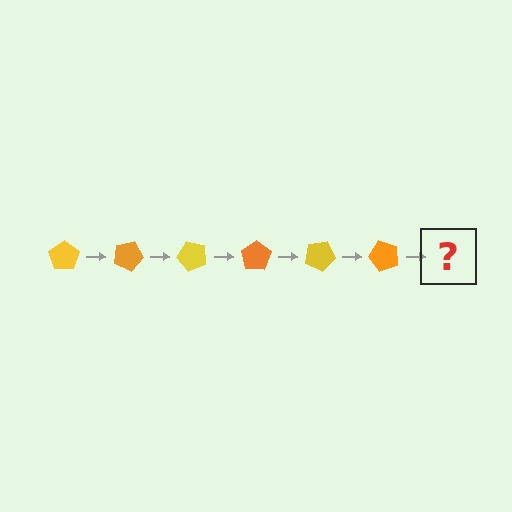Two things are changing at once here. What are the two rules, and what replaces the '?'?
The two rules are that it rotates 25 degrees each step and the color cycles through yellow and orange. The '?' should be a yellow pentagon, rotated 150 degrees from the start.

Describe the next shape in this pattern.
It should be a yellow pentagon, rotated 150 degrees from the start.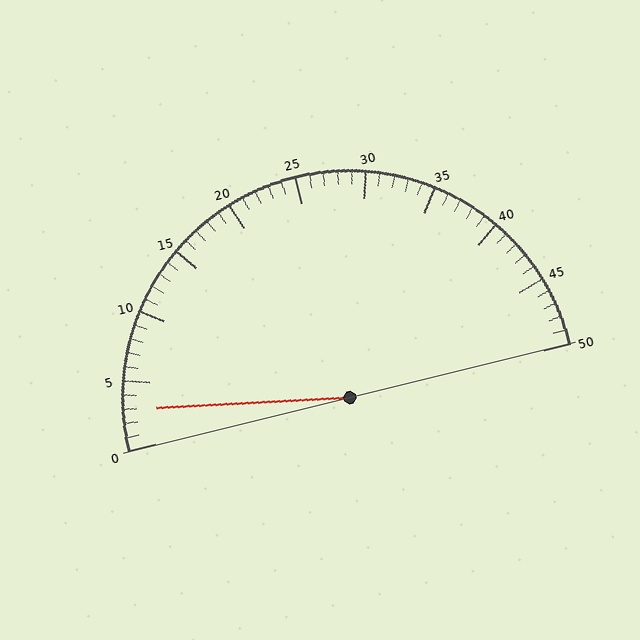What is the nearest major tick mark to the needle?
The nearest major tick mark is 5.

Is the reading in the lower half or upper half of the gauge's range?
The reading is in the lower half of the range (0 to 50).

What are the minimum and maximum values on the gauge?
The gauge ranges from 0 to 50.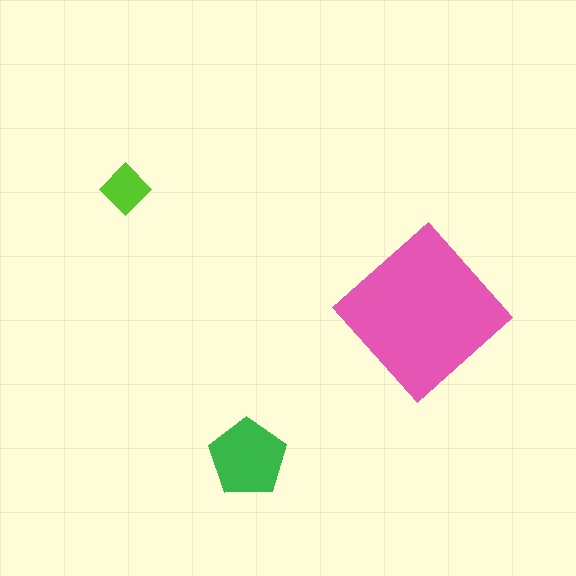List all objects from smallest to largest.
The lime diamond, the green pentagon, the pink diamond.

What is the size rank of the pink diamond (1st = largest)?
1st.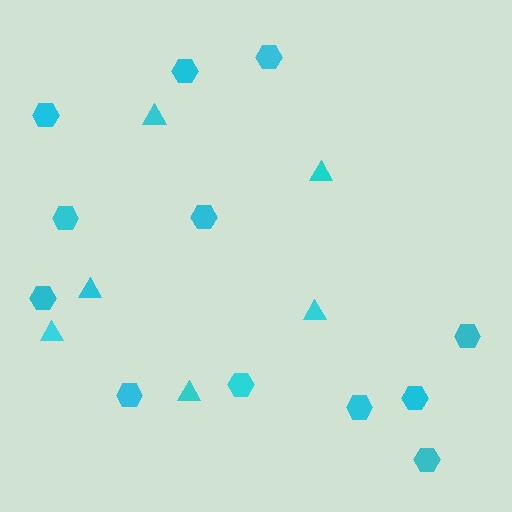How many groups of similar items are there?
There are 2 groups: one group of hexagons (12) and one group of triangles (6).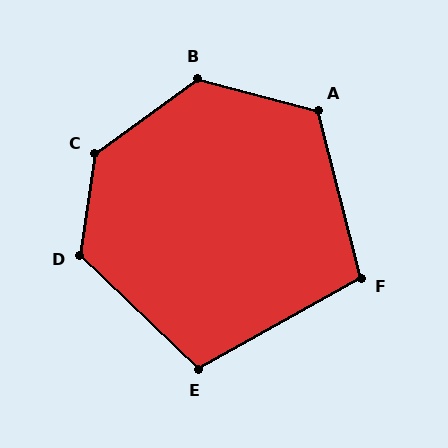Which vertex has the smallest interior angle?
F, at approximately 105 degrees.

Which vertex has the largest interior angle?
C, at approximately 134 degrees.